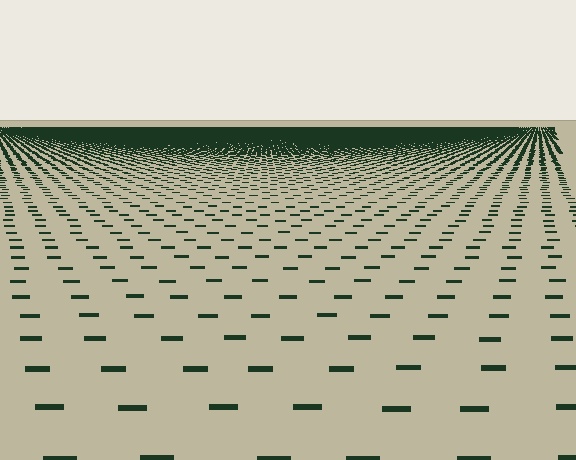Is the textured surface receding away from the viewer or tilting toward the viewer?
The surface is receding away from the viewer. Texture elements get smaller and denser toward the top.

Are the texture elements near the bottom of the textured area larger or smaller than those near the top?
Larger. Near the bottom, elements are closer to the viewer and appear at a bigger on-screen size.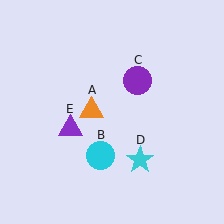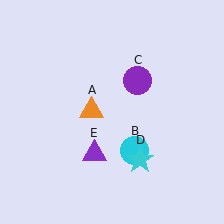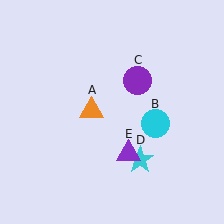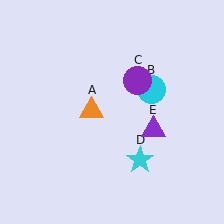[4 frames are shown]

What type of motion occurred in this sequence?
The cyan circle (object B), purple triangle (object E) rotated counterclockwise around the center of the scene.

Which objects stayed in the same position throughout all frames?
Orange triangle (object A) and purple circle (object C) and cyan star (object D) remained stationary.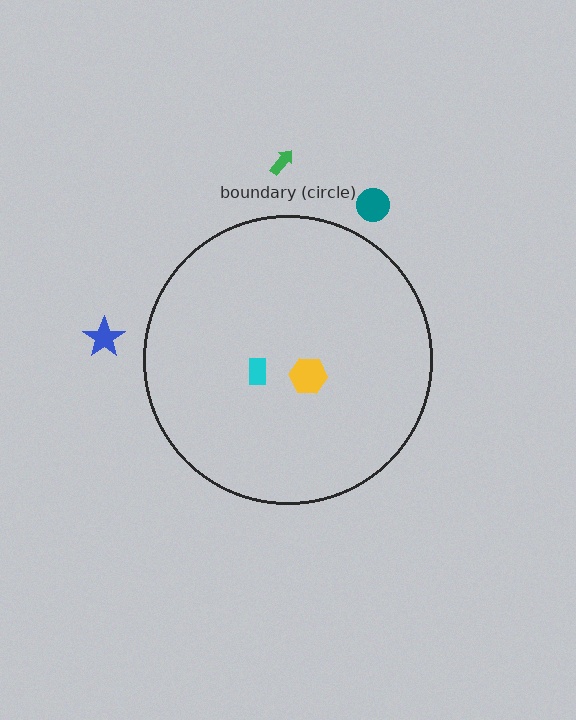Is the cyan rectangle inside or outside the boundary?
Inside.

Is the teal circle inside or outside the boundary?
Outside.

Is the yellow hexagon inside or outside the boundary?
Inside.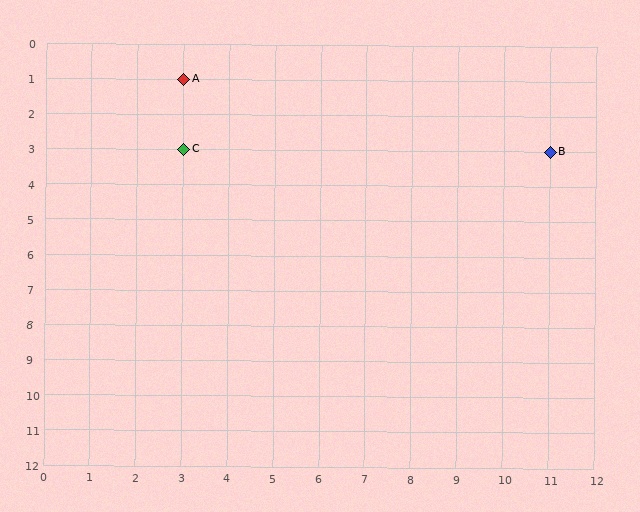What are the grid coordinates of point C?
Point C is at grid coordinates (3, 3).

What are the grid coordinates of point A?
Point A is at grid coordinates (3, 1).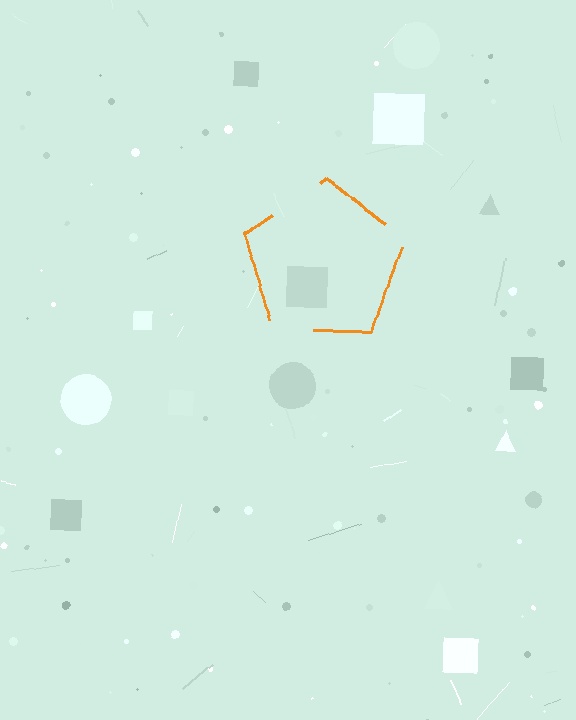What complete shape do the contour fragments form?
The contour fragments form a pentagon.